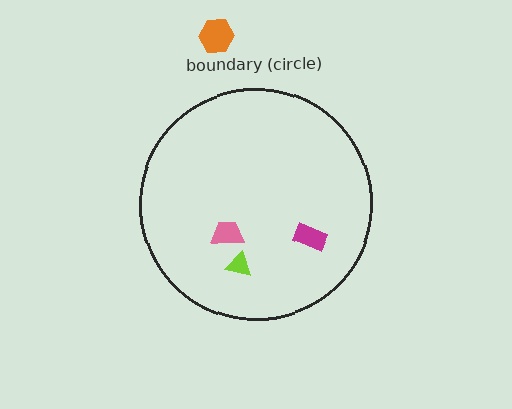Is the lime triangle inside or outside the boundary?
Inside.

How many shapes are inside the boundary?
3 inside, 1 outside.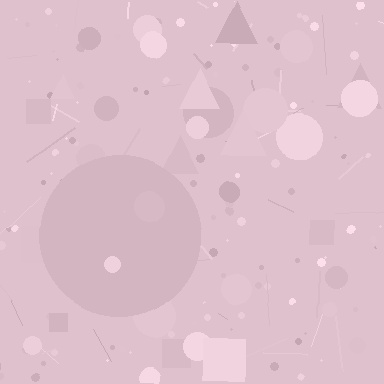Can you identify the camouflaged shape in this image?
The camouflaged shape is a circle.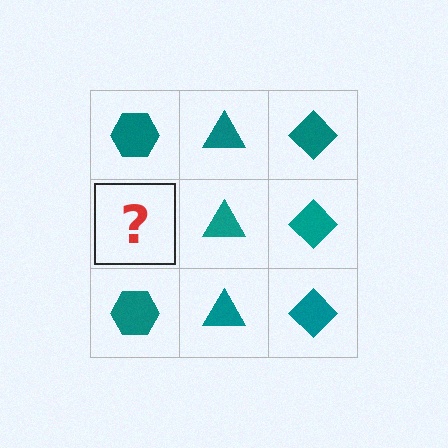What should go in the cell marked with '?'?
The missing cell should contain a teal hexagon.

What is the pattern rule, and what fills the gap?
The rule is that each column has a consistent shape. The gap should be filled with a teal hexagon.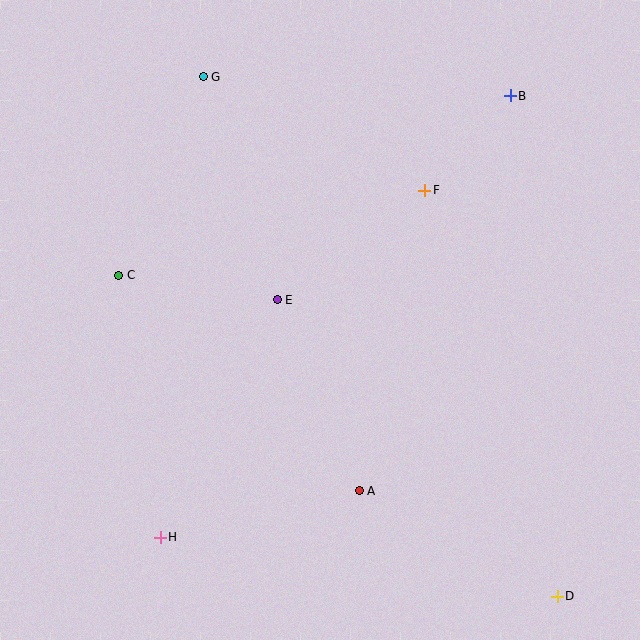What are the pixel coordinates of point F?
Point F is at (425, 190).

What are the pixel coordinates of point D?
Point D is at (557, 596).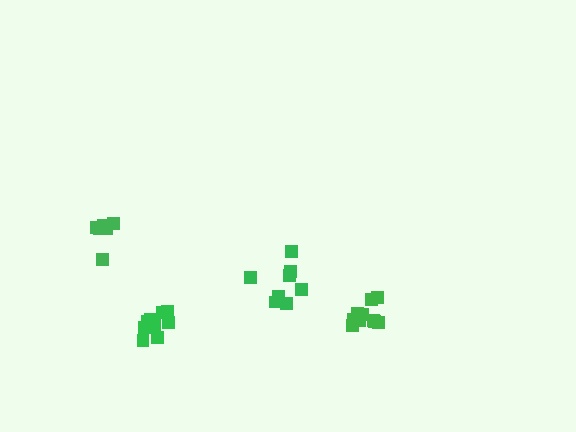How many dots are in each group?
Group 1: 10 dots, Group 2: 6 dots, Group 3: 9 dots, Group 4: 8 dots (33 total).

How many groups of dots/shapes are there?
There are 4 groups.